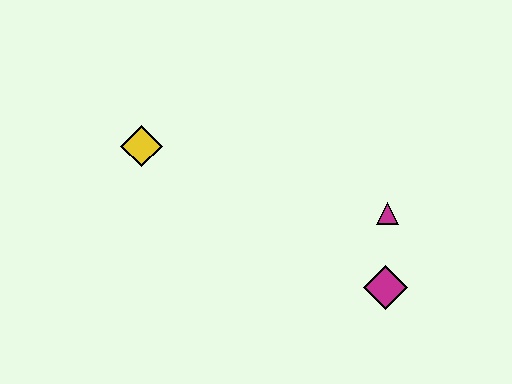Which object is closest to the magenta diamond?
The magenta triangle is closest to the magenta diamond.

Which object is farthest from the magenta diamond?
The yellow diamond is farthest from the magenta diamond.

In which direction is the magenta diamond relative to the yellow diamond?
The magenta diamond is to the right of the yellow diamond.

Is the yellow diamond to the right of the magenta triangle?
No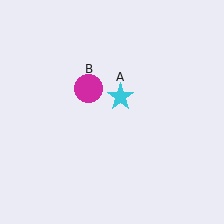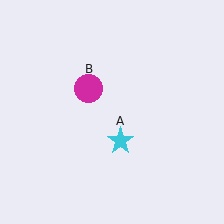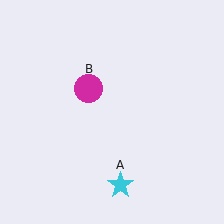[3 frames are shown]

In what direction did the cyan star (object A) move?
The cyan star (object A) moved down.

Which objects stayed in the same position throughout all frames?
Magenta circle (object B) remained stationary.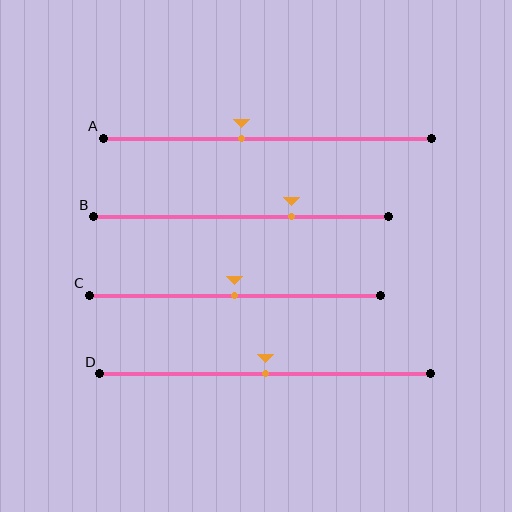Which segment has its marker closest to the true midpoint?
Segment C has its marker closest to the true midpoint.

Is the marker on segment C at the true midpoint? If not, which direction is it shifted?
Yes, the marker on segment C is at the true midpoint.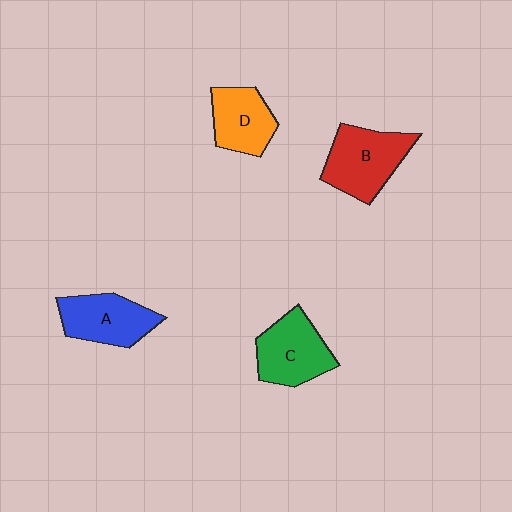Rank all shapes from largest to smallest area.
From largest to smallest: B (red), C (green), A (blue), D (orange).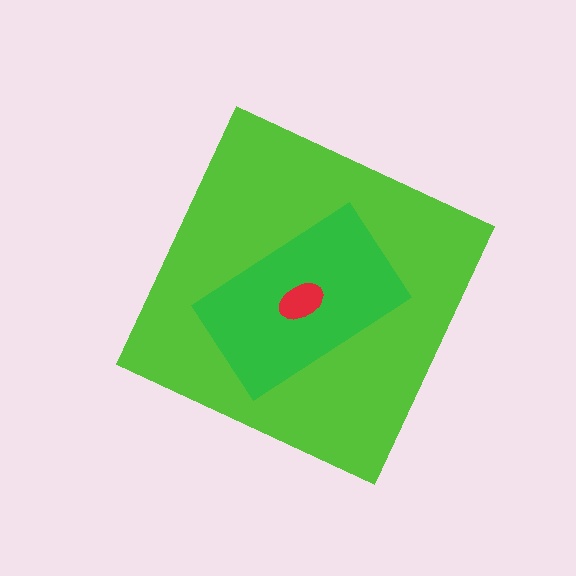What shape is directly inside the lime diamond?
The green rectangle.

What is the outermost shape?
The lime diamond.